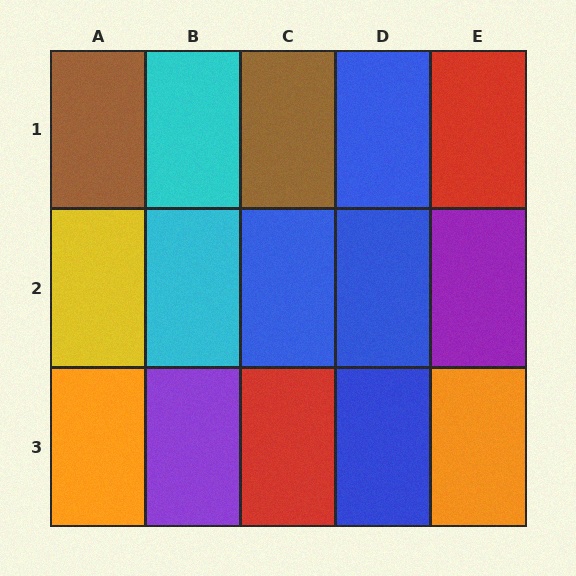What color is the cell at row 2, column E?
Purple.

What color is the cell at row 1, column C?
Brown.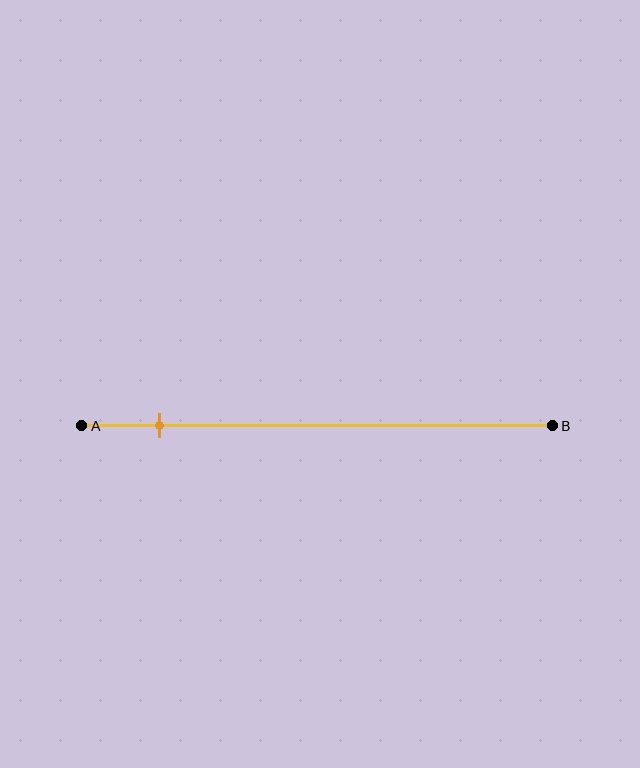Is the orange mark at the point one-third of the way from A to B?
No, the mark is at about 15% from A, not at the 33% one-third point.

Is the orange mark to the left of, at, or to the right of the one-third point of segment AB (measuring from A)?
The orange mark is to the left of the one-third point of segment AB.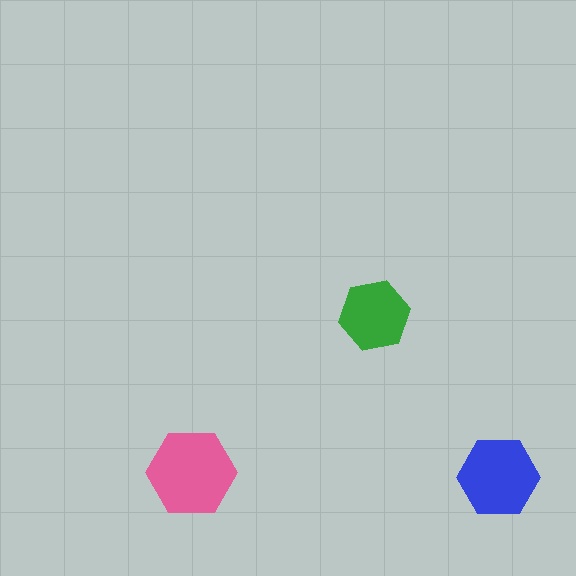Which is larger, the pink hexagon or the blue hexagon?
The pink one.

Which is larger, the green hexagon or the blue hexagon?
The blue one.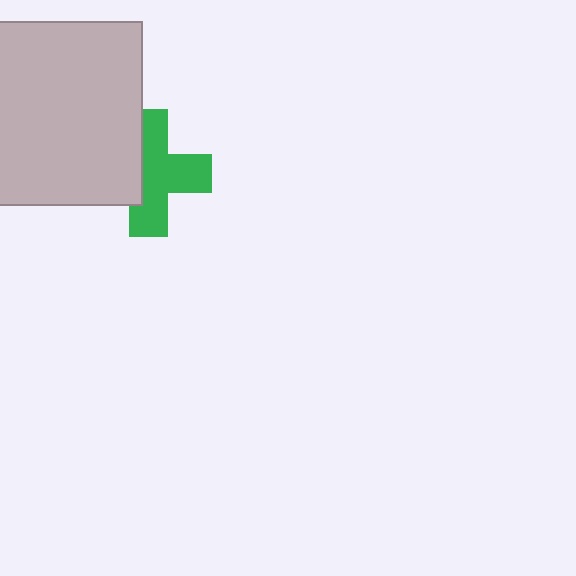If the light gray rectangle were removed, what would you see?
You would see the complete green cross.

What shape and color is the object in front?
The object in front is a light gray rectangle.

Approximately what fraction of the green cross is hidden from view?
Roughly 38% of the green cross is hidden behind the light gray rectangle.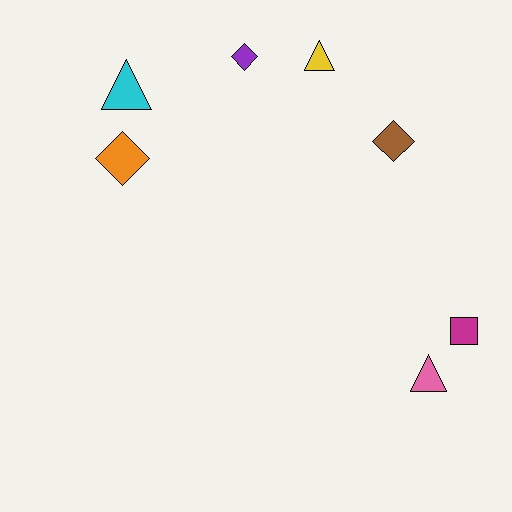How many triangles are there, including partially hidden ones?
There are 3 triangles.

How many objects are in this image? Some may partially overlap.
There are 7 objects.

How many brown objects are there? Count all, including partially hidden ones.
There is 1 brown object.